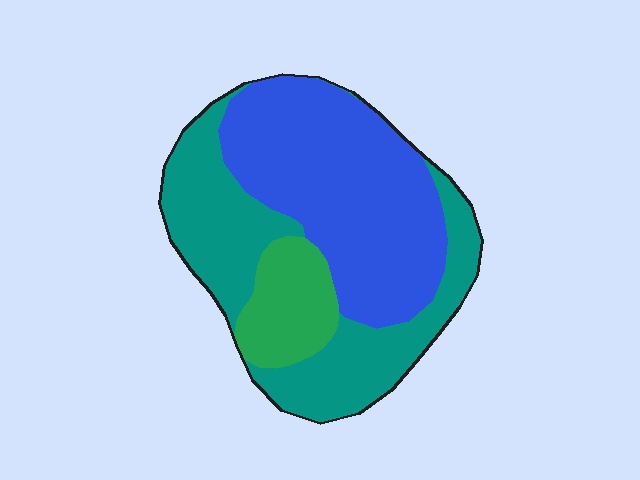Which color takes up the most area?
Blue, at roughly 45%.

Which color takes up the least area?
Green, at roughly 15%.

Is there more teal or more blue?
Blue.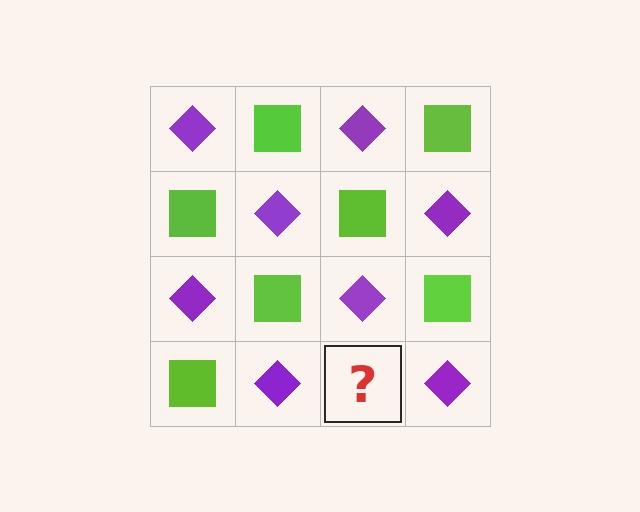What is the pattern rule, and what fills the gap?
The rule is that it alternates purple diamond and lime square in a checkerboard pattern. The gap should be filled with a lime square.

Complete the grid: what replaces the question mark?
The question mark should be replaced with a lime square.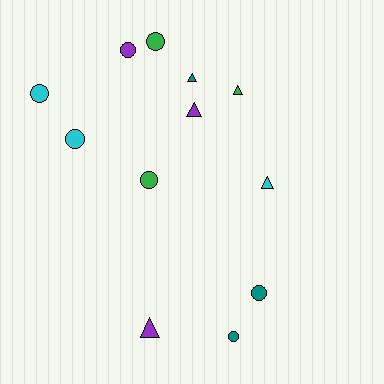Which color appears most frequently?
Teal, with 3 objects.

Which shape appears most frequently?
Circle, with 7 objects.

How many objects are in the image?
There are 12 objects.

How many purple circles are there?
There is 1 purple circle.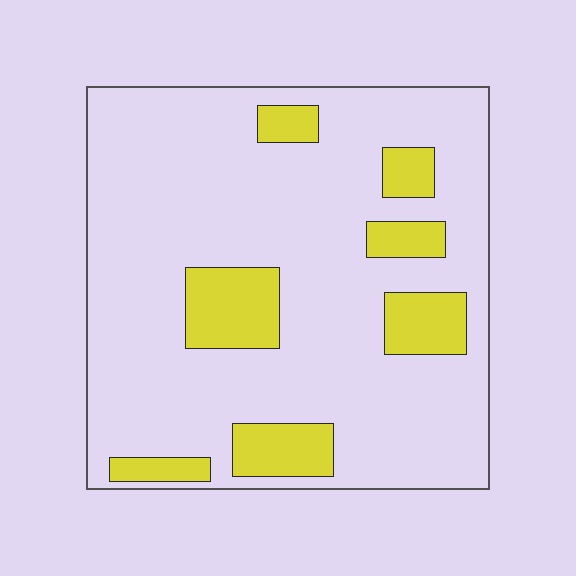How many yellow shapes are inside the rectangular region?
7.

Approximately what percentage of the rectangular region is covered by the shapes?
Approximately 20%.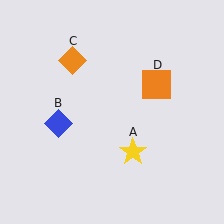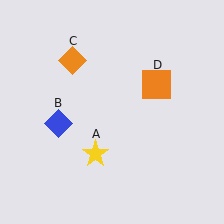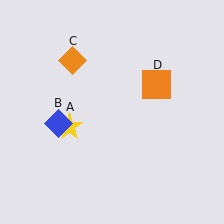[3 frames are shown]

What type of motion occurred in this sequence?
The yellow star (object A) rotated clockwise around the center of the scene.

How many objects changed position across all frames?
1 object changed position: yellow star (object A).